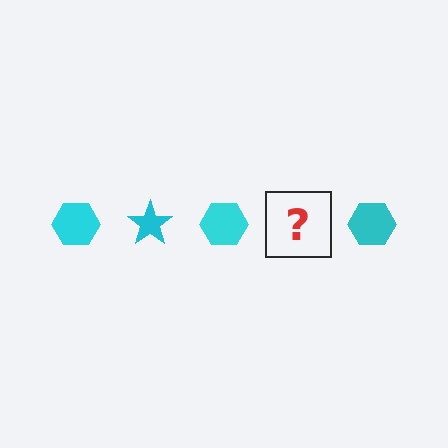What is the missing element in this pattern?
The missing element is a cyan star.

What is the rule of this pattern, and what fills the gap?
The rule is that the pattern cycles through hexagon, star shapes in cyan. The gap should be filled with a cyan star.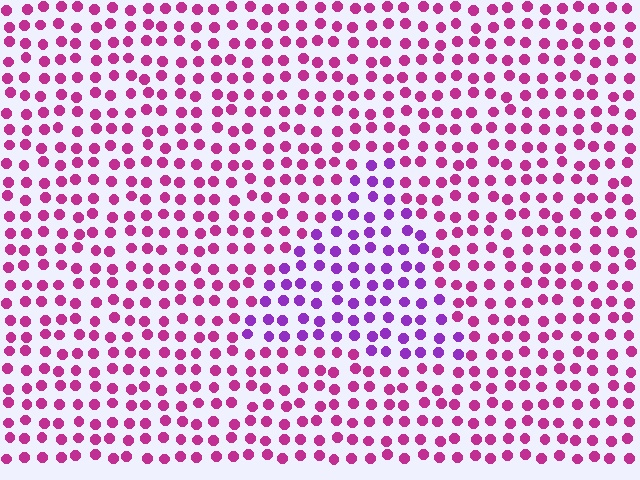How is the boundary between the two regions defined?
The boundary is defined purely by a slight shift in hue (about 39 degrees). Spacing, size, and orientation are identical on both sides.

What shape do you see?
I see a triangle.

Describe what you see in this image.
The image is filled with small magenta elements in a uniform arrangement. A triangle-shaped region is visible where the elements are tinted to a slightly different hue, forming a subtle color boundary.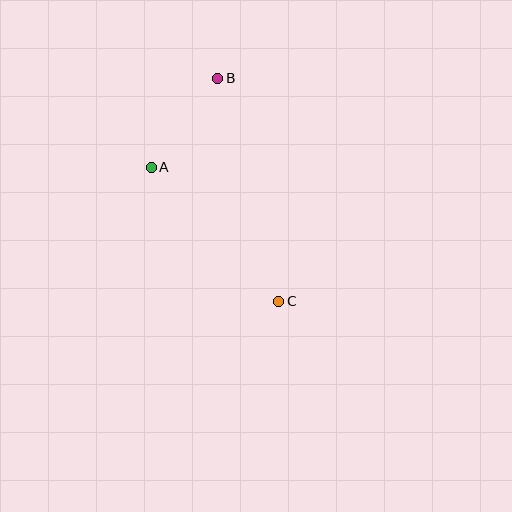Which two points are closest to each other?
Points A and B are closest to each other.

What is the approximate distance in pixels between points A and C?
The distance between A and C is approximately 185 pixels.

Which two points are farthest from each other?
Points B and C are farthest from each other.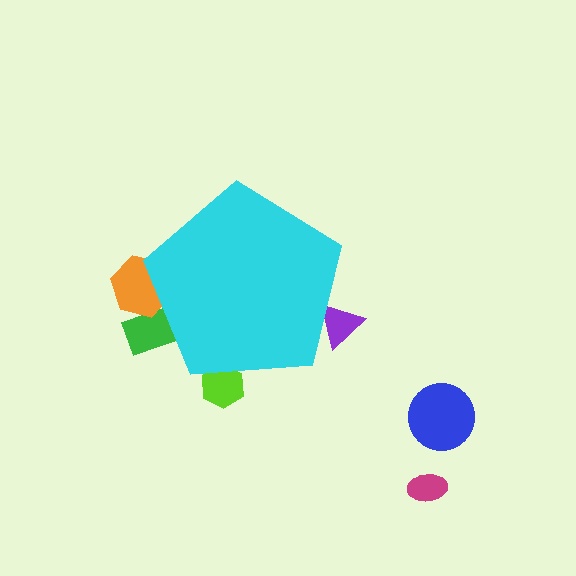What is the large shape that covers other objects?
A cyan pentagon.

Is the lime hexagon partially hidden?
Yes, the lime hexagon is partially hidden behind the cyan pentagon.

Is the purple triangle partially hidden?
Yes, the purple triangle is partially hidden behind the cyan pentagon.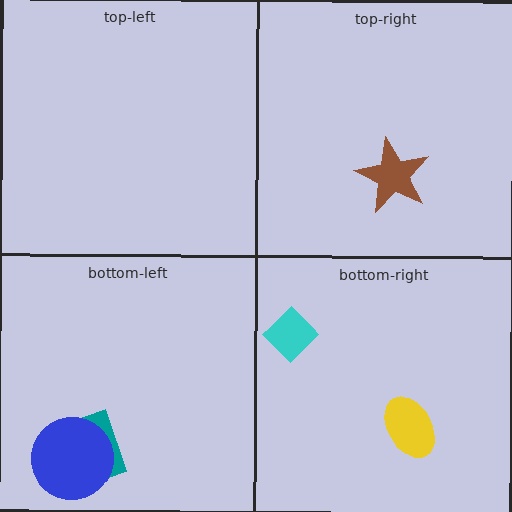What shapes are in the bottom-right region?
The cyan diamond, the yellow ellipse.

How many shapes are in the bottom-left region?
2.